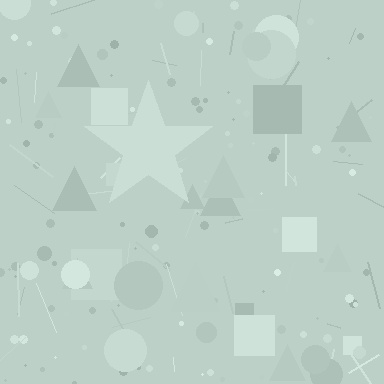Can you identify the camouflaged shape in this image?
The camouflaged shape is a star.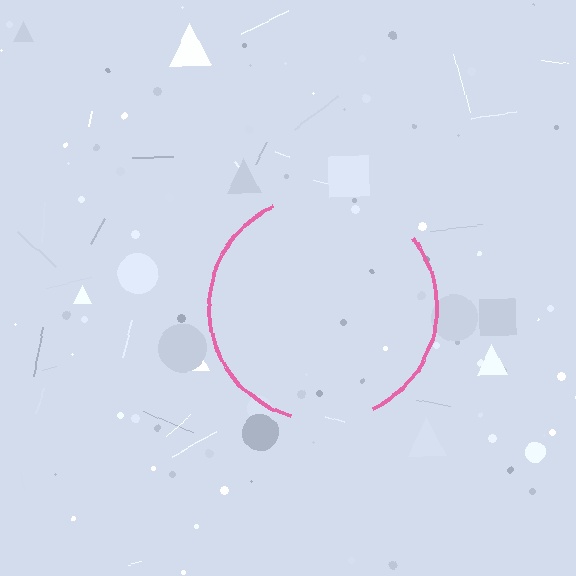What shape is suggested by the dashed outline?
The dashed outline suggests a circle.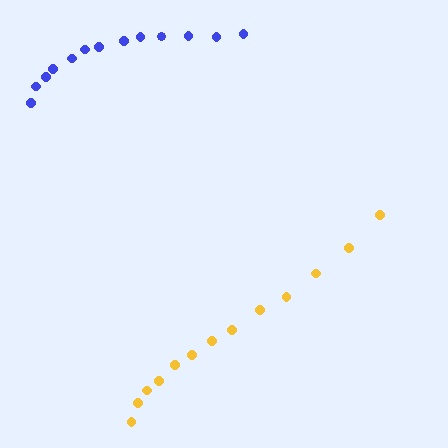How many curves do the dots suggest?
There are 2 distinct paths.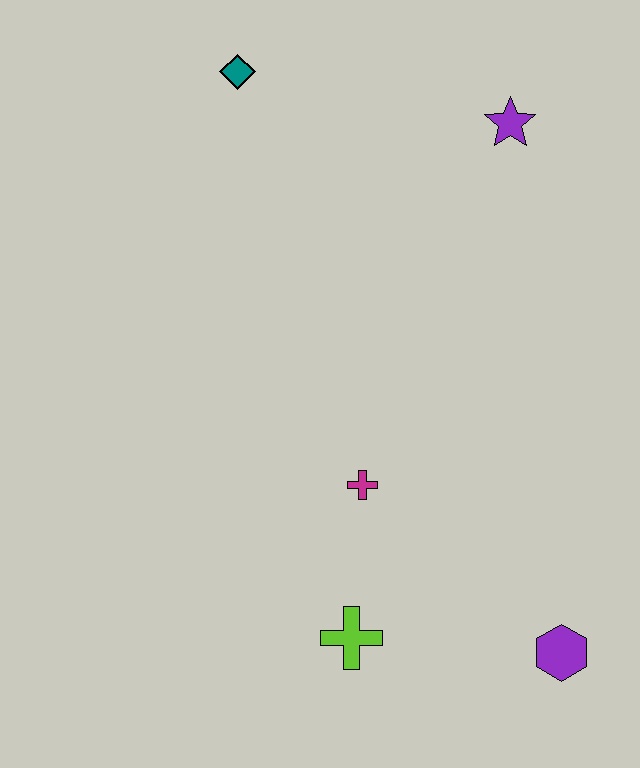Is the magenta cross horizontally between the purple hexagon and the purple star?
No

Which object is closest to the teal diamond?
The purple star is closest to the teal diamond.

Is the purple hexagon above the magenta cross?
No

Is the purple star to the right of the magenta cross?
Yes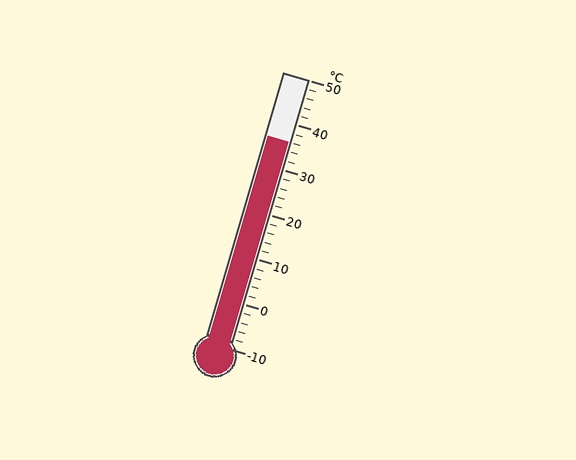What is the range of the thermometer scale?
The thermometer scale ranges from -10°C to 50°C.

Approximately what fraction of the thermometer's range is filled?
The thermometer is filled to approximately 75% of its range.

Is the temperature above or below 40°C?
The temperature is below 40°C.